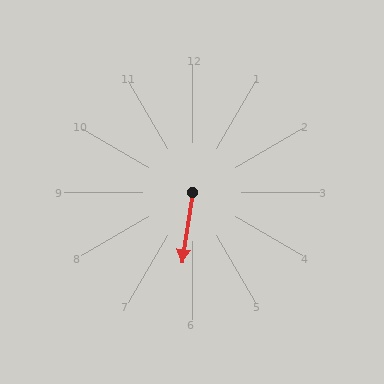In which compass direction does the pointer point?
South.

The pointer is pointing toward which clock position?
Roughly 6 o'clock.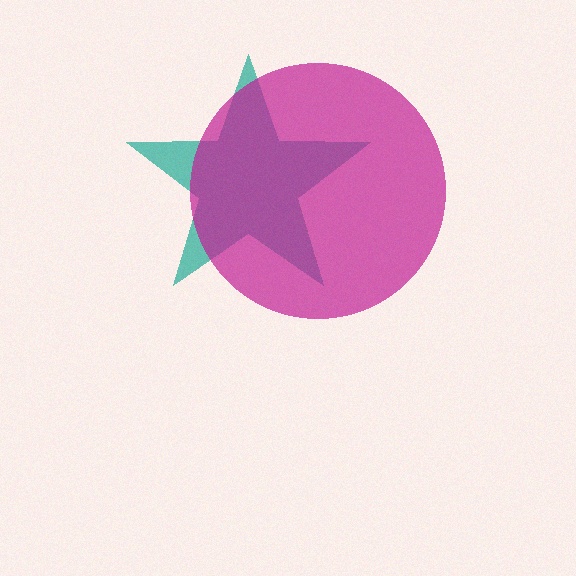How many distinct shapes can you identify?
There are 2 distinct shapes: a teal star, a magenta circle.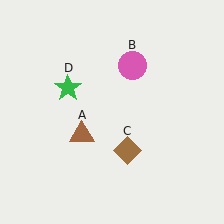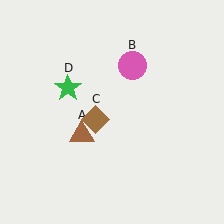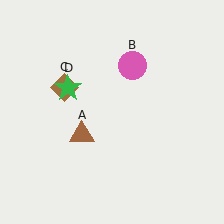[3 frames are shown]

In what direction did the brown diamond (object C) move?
The brown diamond (object C) moved up and to the left.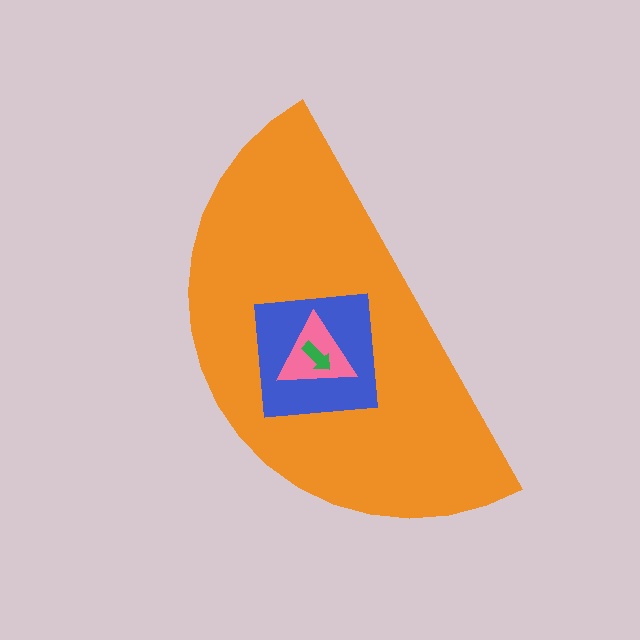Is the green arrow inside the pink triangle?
Yes.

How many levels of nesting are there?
4.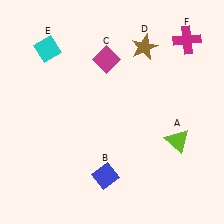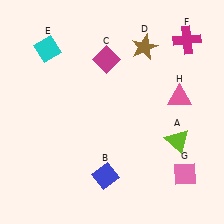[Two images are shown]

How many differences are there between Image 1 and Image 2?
There are 2 differences between the two images.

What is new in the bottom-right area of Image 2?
A pink diamond (G) was added in the bottom-right area of Image 2.